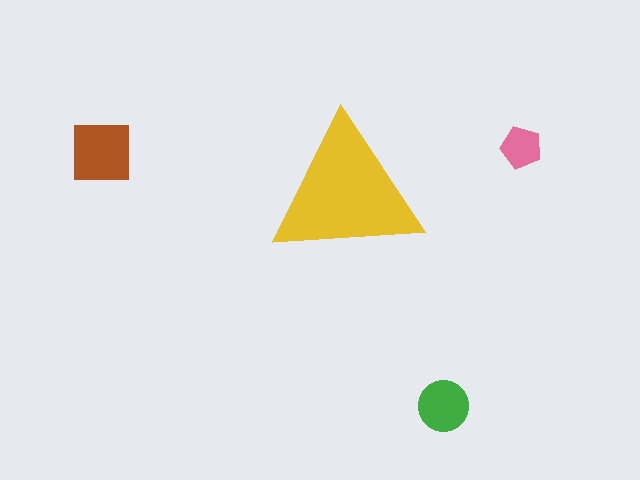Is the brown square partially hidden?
No, the brown square is fully visible.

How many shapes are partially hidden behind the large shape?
0 shapes are partially hidden.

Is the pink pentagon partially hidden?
No, the pink pentagon is fully visible.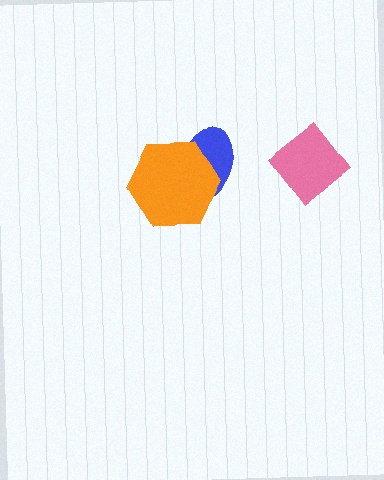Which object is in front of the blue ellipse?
The orange hexagon is in front of the blue ellipse.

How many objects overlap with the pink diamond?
0 objects overlap with the pink diamond.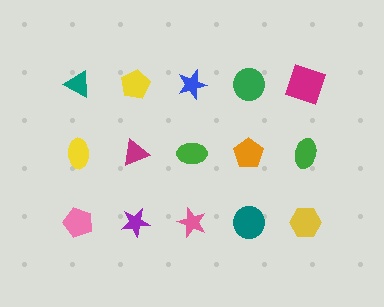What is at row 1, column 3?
A blue star.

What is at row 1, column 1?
A teal triangle.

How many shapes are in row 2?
5 shapes.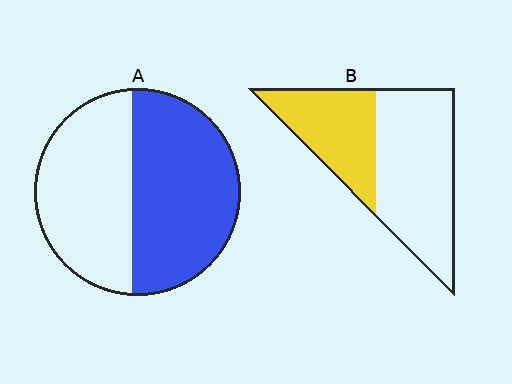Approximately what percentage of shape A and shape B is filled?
A is approximately 55% and B is approximately 40%.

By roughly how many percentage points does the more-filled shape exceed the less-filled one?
By roughly 15 percentage points (A over B).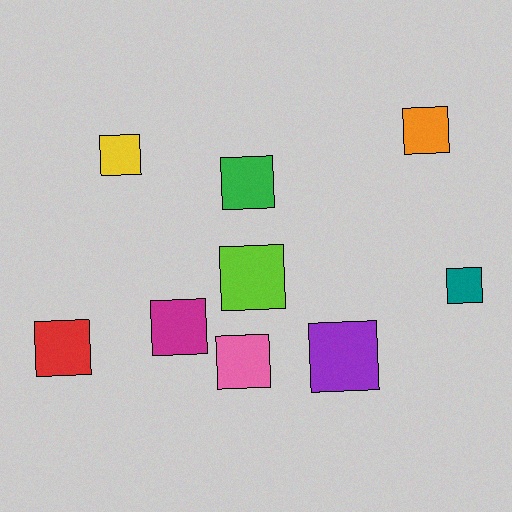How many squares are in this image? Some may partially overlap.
There are 9 squares.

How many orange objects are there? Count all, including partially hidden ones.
There is 1 orange object.